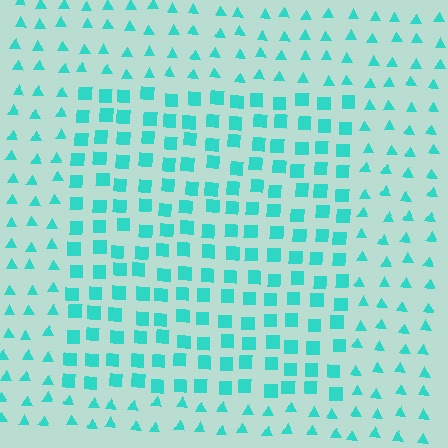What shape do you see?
I see a rectangle.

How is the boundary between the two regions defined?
The boundary is defined by a change in element shape: squares inside vs. triangles outside. All elements share the same color and spacing.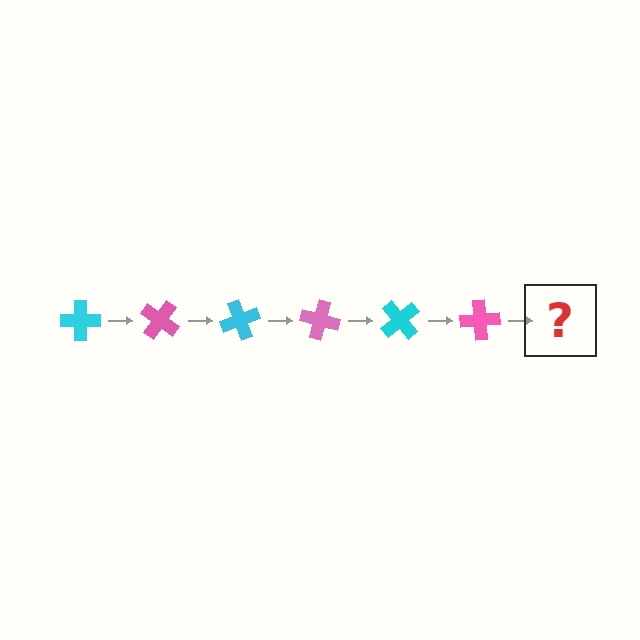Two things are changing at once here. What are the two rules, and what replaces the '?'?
The two rules are that it rotates 35 degrees each step and the color cycles through cyan and pink. The '?' should be a cyan cross, rotated 210 degrees from the start.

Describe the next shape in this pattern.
It should be a cyan cross, rotated 210 degrees from the start.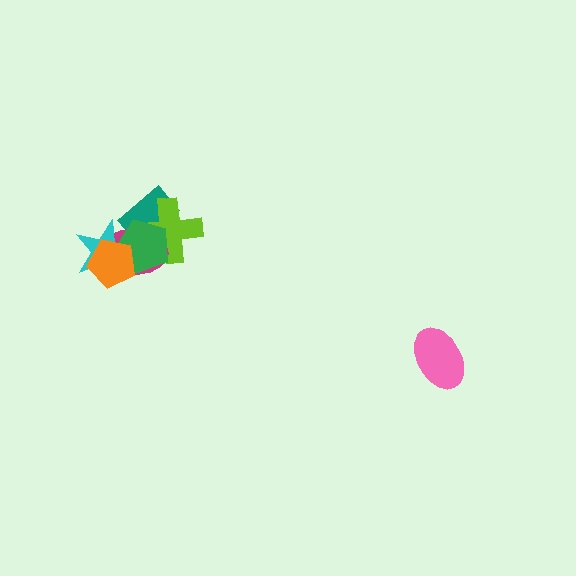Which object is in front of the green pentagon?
The orange pentagon is in front of the green pentagon.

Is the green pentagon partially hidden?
Yes, it is partially covered by another shape.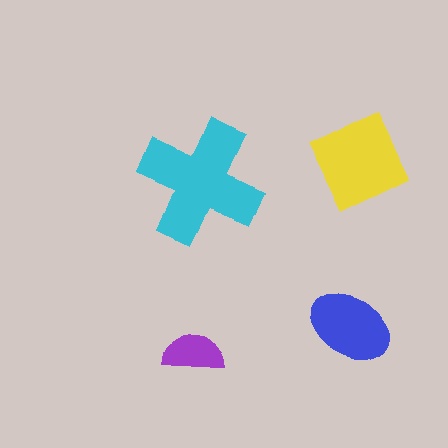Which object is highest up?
The yellow diamond is topmost.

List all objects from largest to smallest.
The cyan cross, the yellow diamond, the blue ellipse, the purple semicircle.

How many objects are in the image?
There are 4 objects in the image.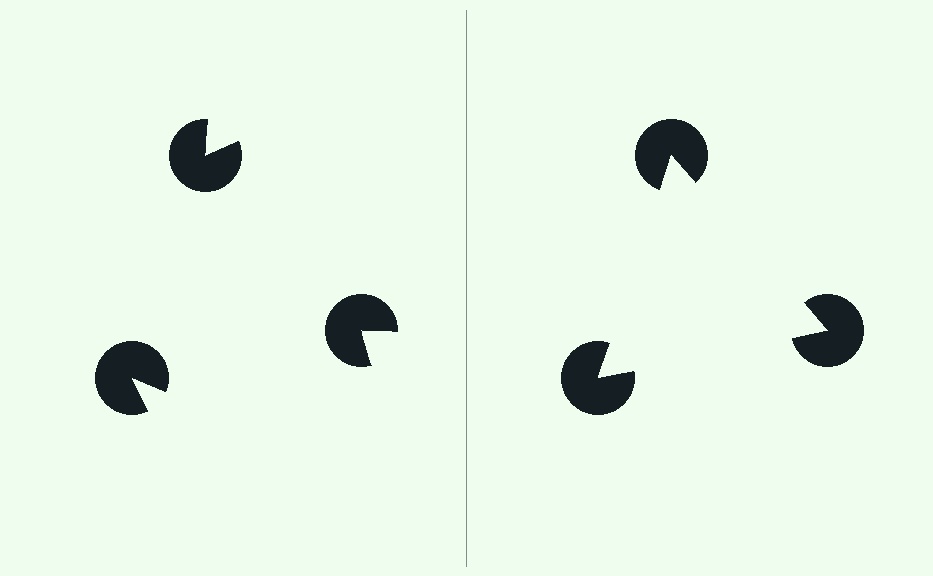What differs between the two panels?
The pac-man discs are positioned identically on both sides; only the wedge orientations differ. On the right they align to a triangle; on the left they are misaligned.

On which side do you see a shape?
An illusory triangle appears on the right side. On the left side the wedge cuts are rotated, so no coherent shape forms.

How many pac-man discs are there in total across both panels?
6 — 3 on each side.